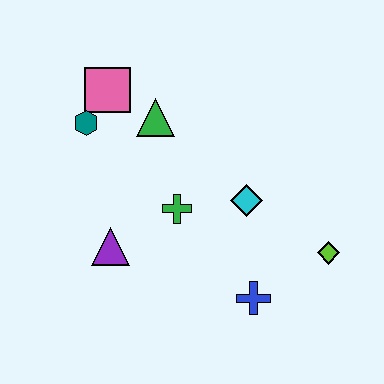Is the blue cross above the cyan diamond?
No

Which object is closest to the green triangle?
The pink square is closest to the green triangle.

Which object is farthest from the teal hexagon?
The lime diamond is farthest from the teal hexagon.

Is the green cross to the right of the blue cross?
No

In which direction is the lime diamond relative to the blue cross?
The lime diamond is to the right of the blue cross.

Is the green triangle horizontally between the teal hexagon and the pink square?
No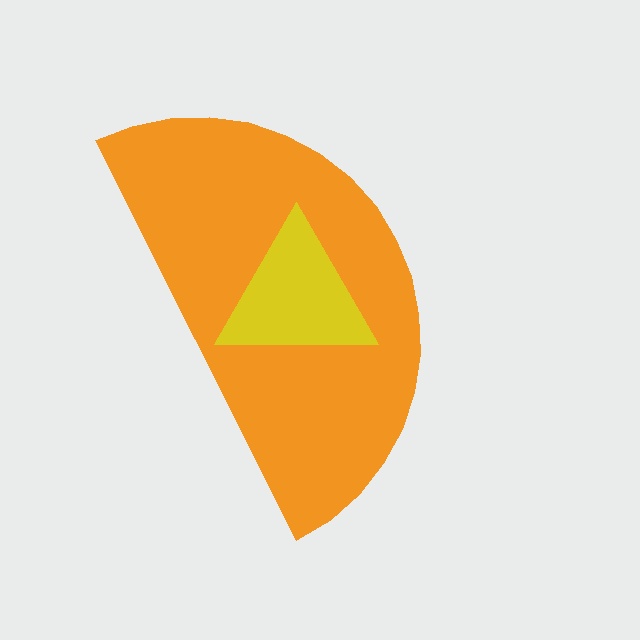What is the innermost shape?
The yellow triangle.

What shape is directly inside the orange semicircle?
The yellow triangle.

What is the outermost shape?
The orange semicircle.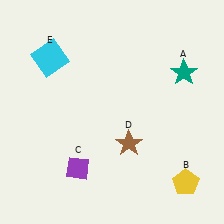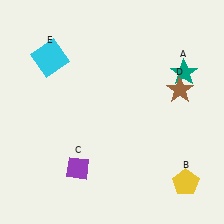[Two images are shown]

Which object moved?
The brown star (D) moved up.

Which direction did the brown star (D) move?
The brown star (D) moved up.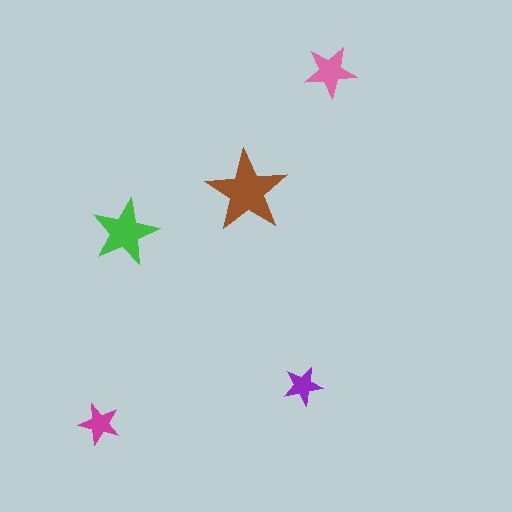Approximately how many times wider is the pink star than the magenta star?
About 1.5 times wider.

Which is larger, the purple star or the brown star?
The brown one.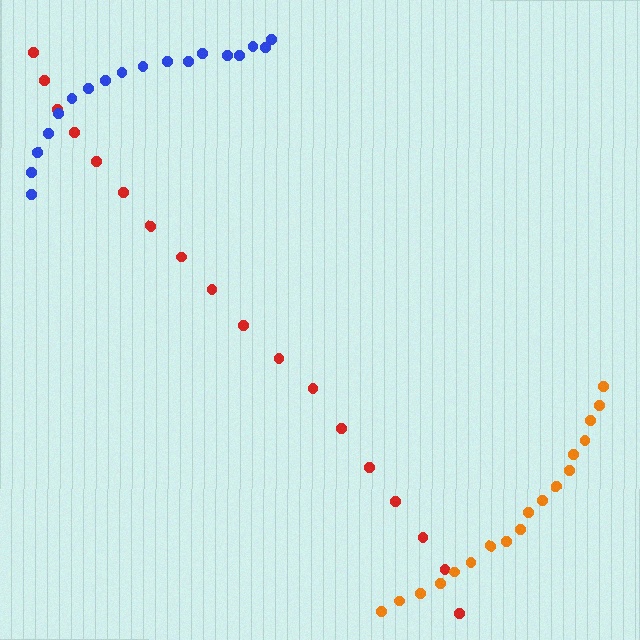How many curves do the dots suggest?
There are 3 distinct paths.